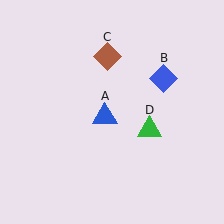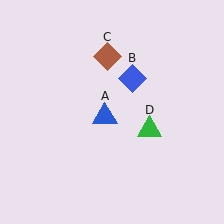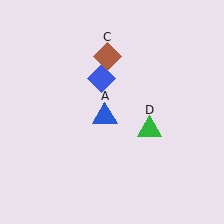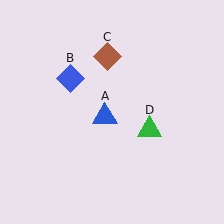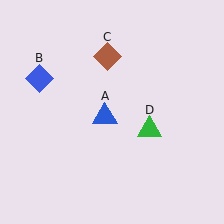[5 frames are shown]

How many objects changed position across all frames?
1 object changed position: blue diamond (object B).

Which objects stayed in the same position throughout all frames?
Blue triangle (object A) and brown diamond (object C) and green triangle (object D) remained stationary.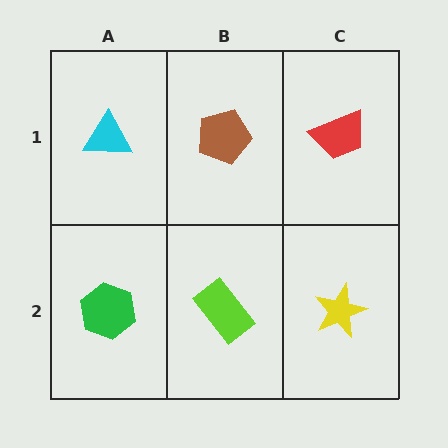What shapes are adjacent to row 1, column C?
A yellow star (row 2, column C), a brown pentagon (row 1, column B).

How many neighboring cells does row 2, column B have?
3.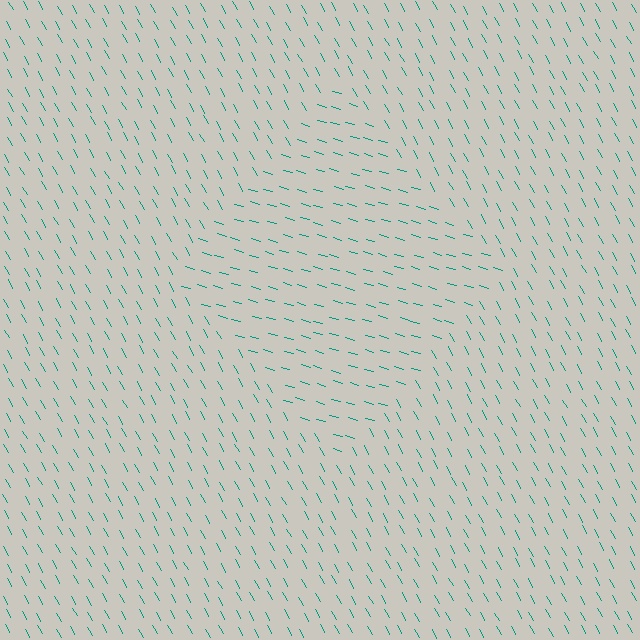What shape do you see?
I see a diamond.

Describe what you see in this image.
The image is filled with small teal line segments. A diamond region in the image has lines oriented differently from the surrounding lines, creating a visible texture boundary.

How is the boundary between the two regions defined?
The boundary is defined purely by a change in line orientation (approximately 45 degrees difference). All lines are the same color and thickness.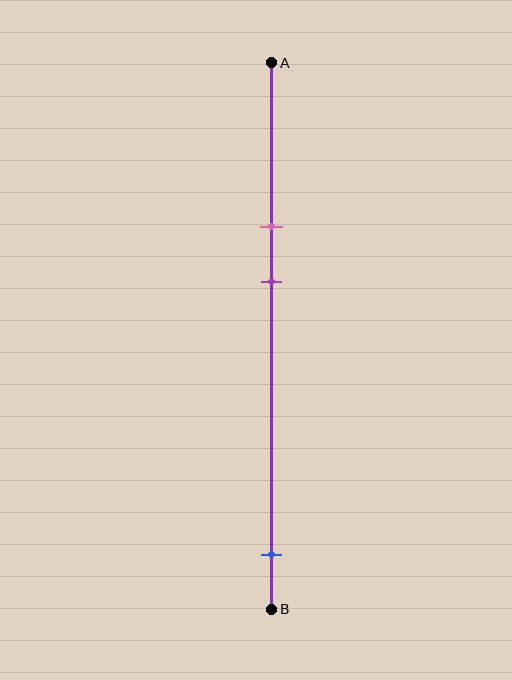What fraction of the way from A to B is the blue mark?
The blue mark is approximately 90% (0.9) of the way from A to B.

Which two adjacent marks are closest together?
The pink and purple marks are the closest adjacent pair.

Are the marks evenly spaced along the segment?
No, the marks are not evenly spaced.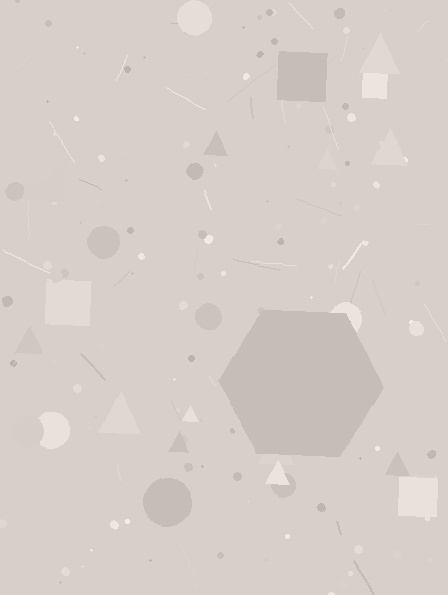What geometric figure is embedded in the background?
A hexagon is embedded in the background.